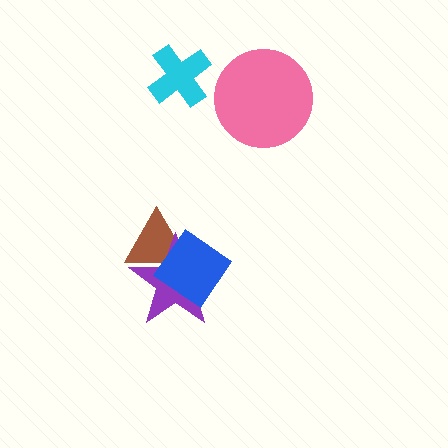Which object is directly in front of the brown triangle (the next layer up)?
The purple star is directly in front of the brown triangle.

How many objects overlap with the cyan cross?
0 objects overlap with the cyan cross.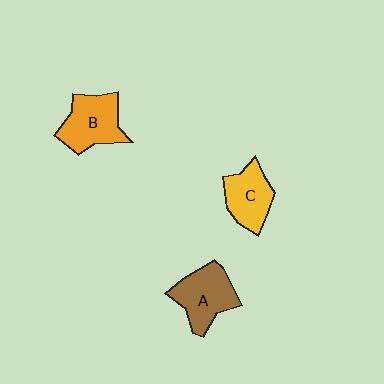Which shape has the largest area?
Shape A (brown).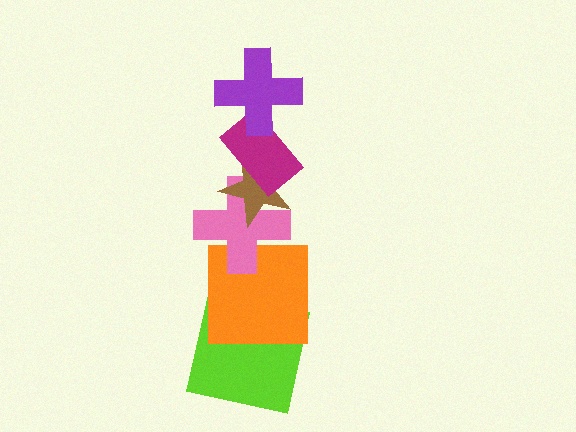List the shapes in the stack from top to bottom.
From top to bottom: the purple cross, the magenta rectangle, the brown star, the pink cross, the orange square, the lime square.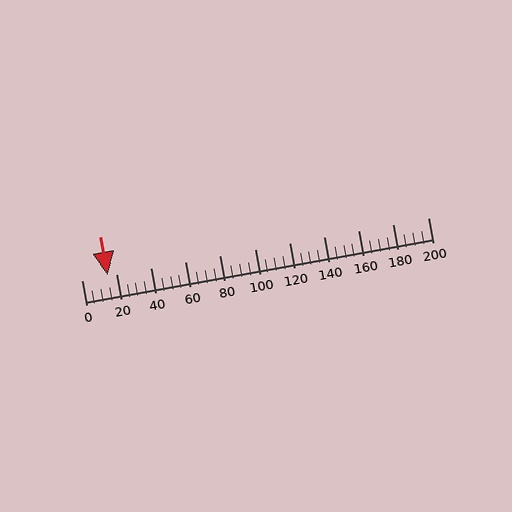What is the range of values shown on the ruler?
The ruler shows values from 0 to 200.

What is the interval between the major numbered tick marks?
The major tick marks are spaced 20 units apart.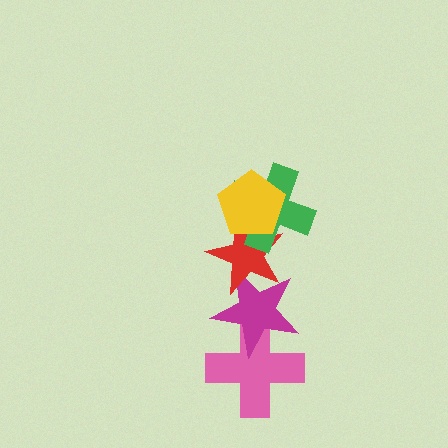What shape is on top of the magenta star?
The red star is on top of the magenta star.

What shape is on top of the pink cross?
The magenta star is on top of the pink cross.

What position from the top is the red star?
The red star is 3rd from the top.